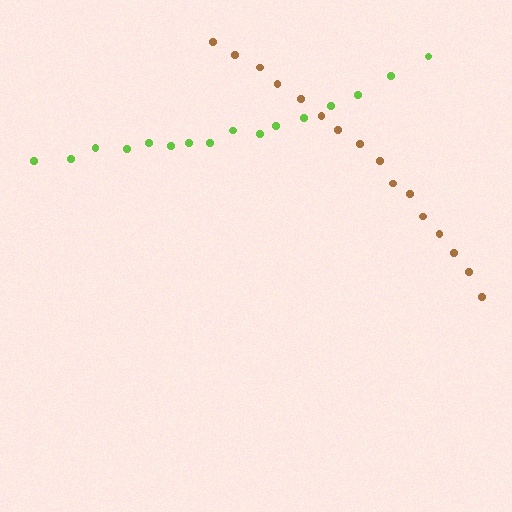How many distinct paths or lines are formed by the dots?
There are 2 distinct paths.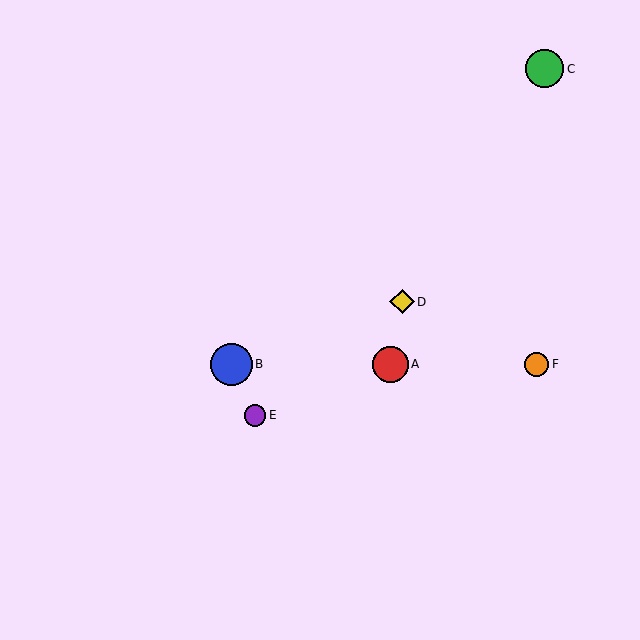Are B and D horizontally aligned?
No, B is at y≈364 and D is at y≈302.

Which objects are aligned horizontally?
Objects A, B, F are aligned horizontally.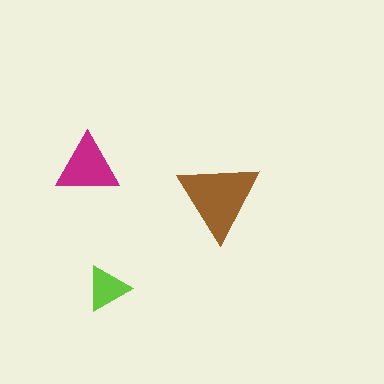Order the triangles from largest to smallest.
the brown one, the magenta one, the lime one.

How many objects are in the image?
There are 3 objects in the image.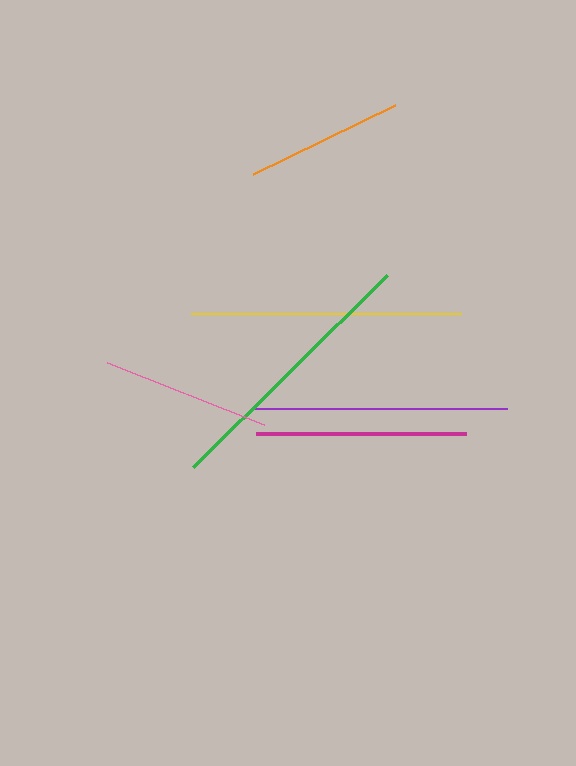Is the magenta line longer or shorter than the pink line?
The magenta line is longer than the pink line.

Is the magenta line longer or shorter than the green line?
The green line is longer than the magenta line.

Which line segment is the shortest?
The orange line is the shortest at approximately 158 pixels.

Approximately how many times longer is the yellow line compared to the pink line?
The yellow line is approximately 1.6 times the length of the pink line.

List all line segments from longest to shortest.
From longest to shortest: green, yellow, purple, magenta, pink, orange.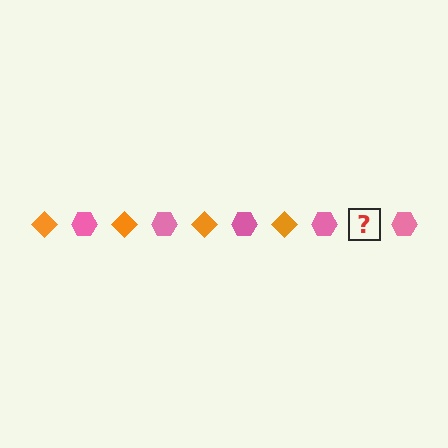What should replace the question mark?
The question mark should be replaced with an orange diamond.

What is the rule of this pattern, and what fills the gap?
The rule is that the pattern alternates between orange diamond and pink hexagon. The gap should be filled with an orange diamond.